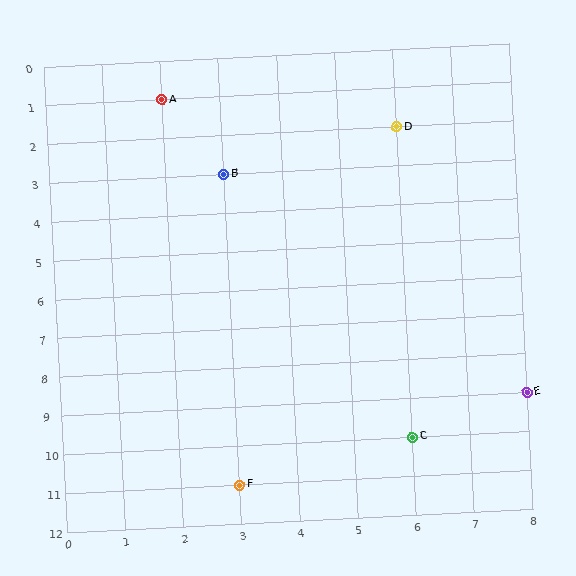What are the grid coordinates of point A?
Point A is at grid coordinates (2, 1).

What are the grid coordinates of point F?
Point F is at grid coordinates (3, 11).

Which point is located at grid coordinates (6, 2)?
Point D is at (6, 2).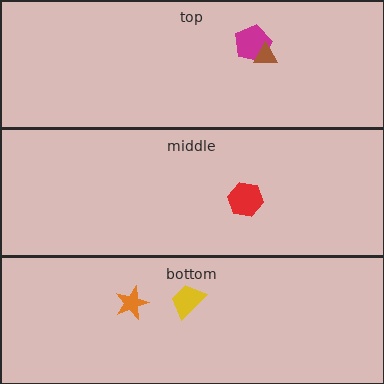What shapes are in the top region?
The magenta pentagon, the brown triangle.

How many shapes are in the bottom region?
2.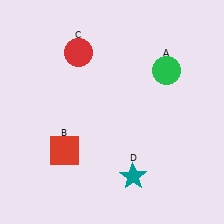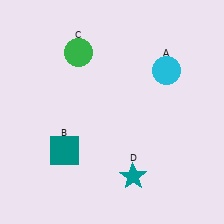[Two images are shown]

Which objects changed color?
A changed from green to cyan. B changed from red to teal. C changed from red to green.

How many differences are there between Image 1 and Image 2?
There are 3 differences between the two images.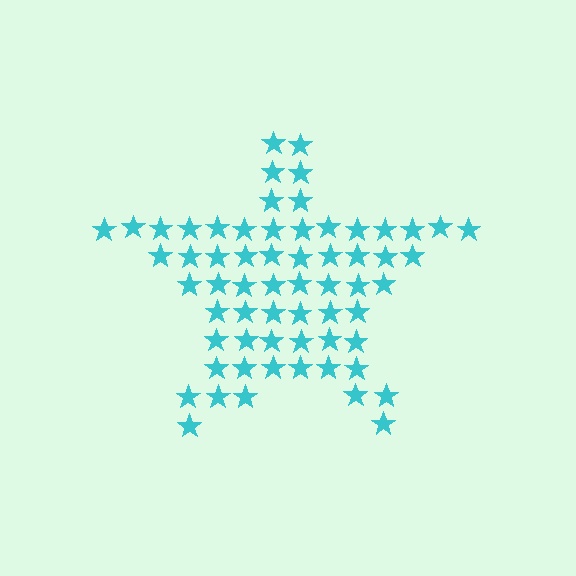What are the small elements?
The small elements are stars.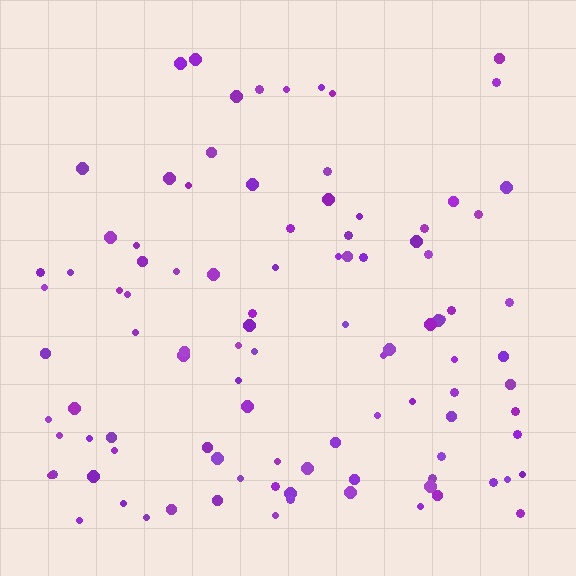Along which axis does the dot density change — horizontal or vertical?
Vertical.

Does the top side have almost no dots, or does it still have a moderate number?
Still a moderate number, just noticeably fewer than the bottom.